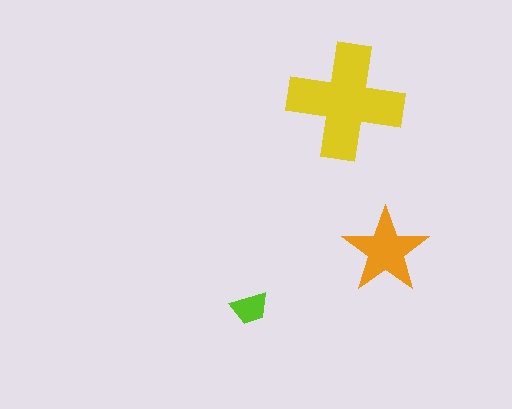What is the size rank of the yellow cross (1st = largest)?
1st.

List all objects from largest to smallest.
The yellow cross, the orange star, the lime trapezoid.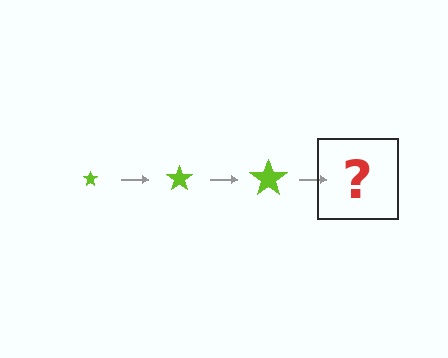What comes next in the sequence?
The next element should be a lime star, larger than the previous one.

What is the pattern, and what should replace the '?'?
The pattern is that the star gets progressively larger each step. The '?' should be a lime star, larger than the previous one.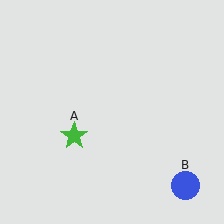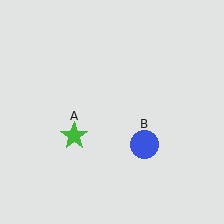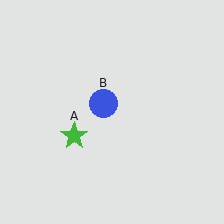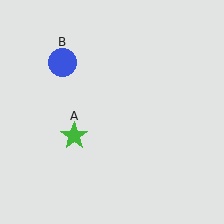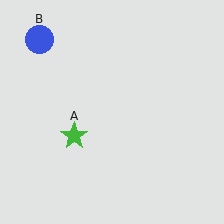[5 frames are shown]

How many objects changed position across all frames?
1 object changed position: blue circle (object B).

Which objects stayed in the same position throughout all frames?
Green star (object A) remained stationary.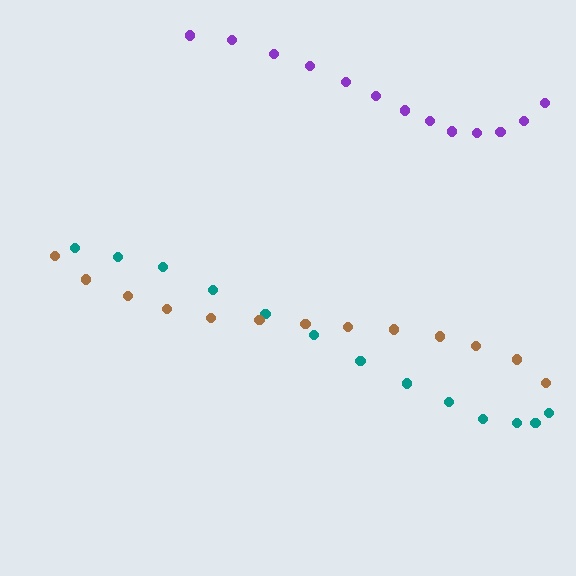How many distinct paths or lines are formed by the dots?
There are 3 distinct paths.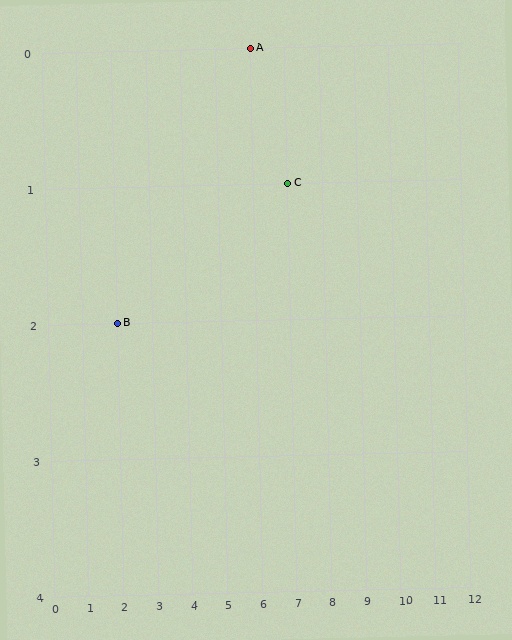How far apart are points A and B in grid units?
Points A and B are 4 columns and 2 rows apart (about 4.5 grid units diagonally).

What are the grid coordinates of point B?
Point B is at grid coordinates (2, 2).